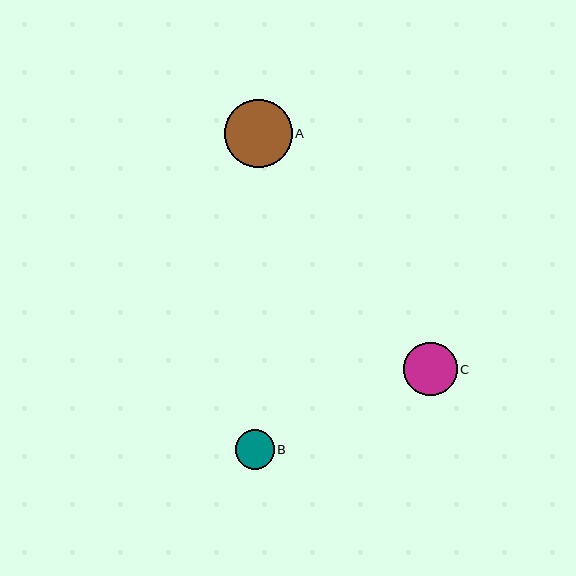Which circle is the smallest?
Circle B is the smallest with a size of approximately 39 pixels.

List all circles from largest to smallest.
From largest to smallest: A, C, B.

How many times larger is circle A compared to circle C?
Circle A is approximately 1.3 times the size of circle C.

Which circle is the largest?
Circle A is the largest with a size of approximately 67 pixels.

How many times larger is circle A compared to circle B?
Circle A is approximately 1.7 times the size of circle B.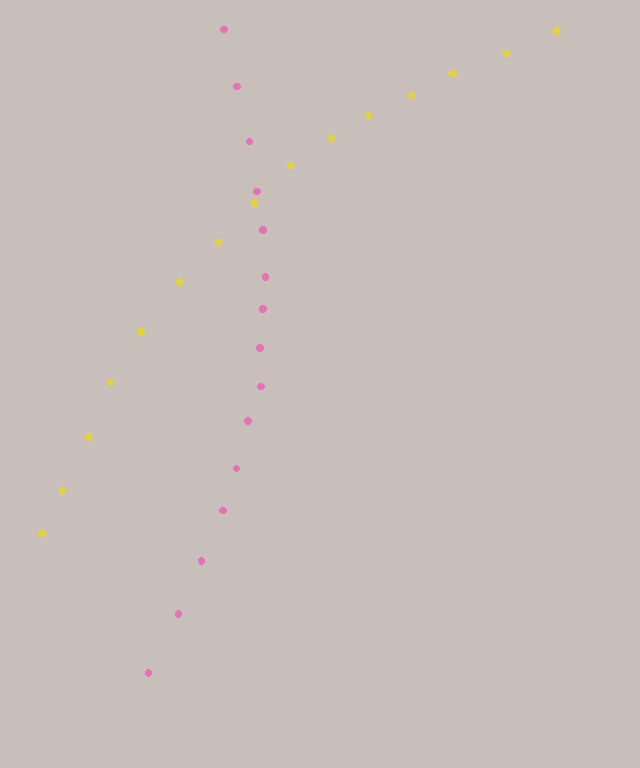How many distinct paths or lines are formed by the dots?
There are 2 distinct paths.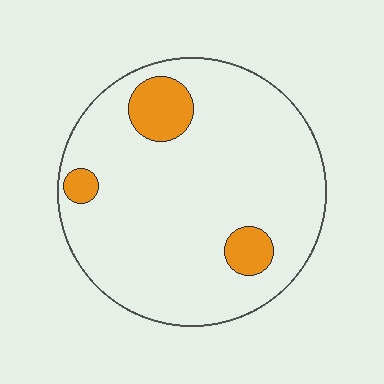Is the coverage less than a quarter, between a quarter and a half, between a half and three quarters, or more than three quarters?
Less than a quarter.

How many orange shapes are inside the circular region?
3.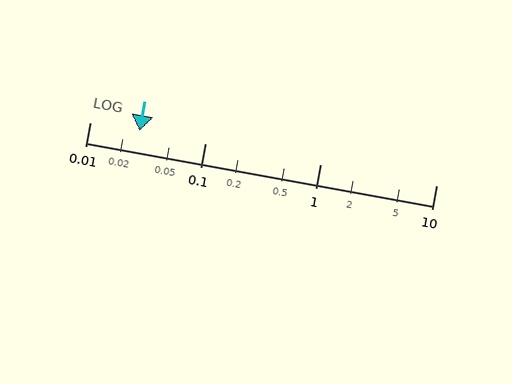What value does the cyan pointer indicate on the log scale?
The pointer indicates approximately 0.027.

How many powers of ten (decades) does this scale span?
The scale spans 3 decades, from 0.01 to 10.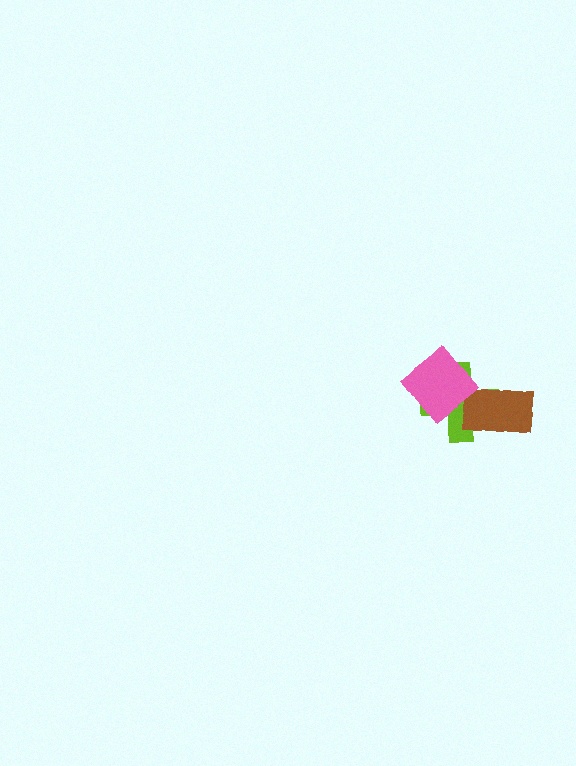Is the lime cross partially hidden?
Yes, it is partially covered by another shape.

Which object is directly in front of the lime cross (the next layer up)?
The brown rectangle is directly in front of the lime cross.